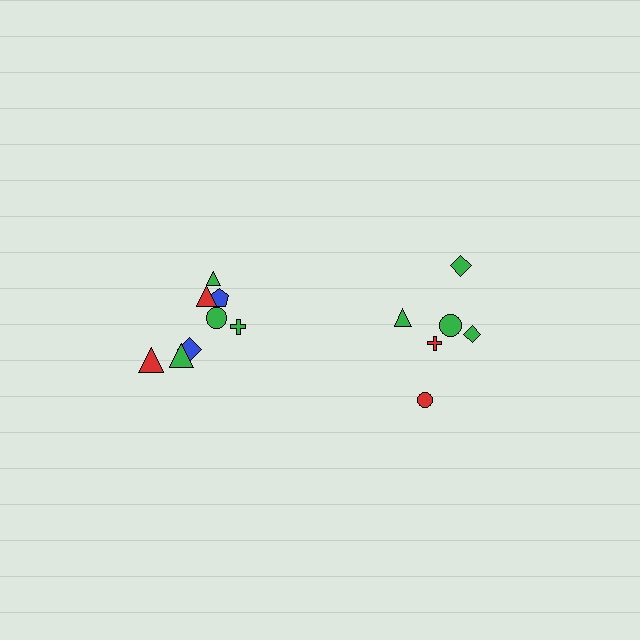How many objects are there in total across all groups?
There are 14 objects.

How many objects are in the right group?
There are 6 objects.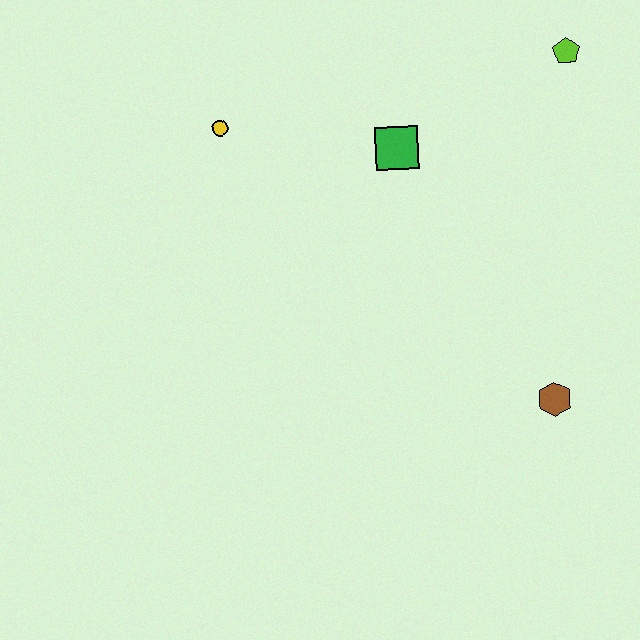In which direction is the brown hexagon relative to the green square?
The brown hexagon is below the green square.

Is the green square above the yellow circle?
No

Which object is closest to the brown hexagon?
The green square is closest to the brown hexagon.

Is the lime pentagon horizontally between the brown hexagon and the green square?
No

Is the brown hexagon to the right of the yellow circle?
Yes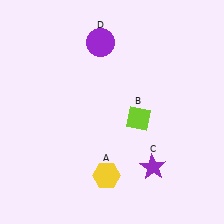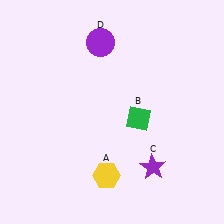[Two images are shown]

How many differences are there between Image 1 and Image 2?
There is 1 difference between the two images.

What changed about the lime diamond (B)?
In Image 1, B is lime. In Image 2, it changed to green.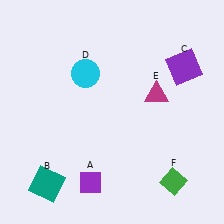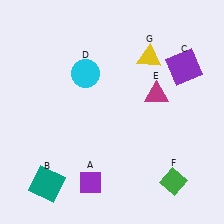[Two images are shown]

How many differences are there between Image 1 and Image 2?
There is 1 difference between the two images.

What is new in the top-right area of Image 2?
A yellow triangle (G) was added in the top-right area of Image 2.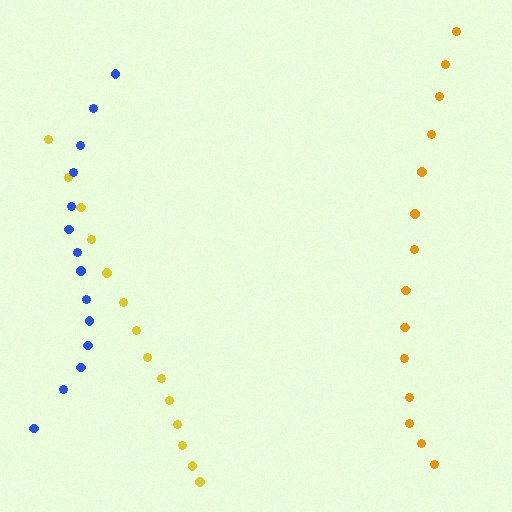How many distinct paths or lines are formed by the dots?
There are 3 distinct paths.